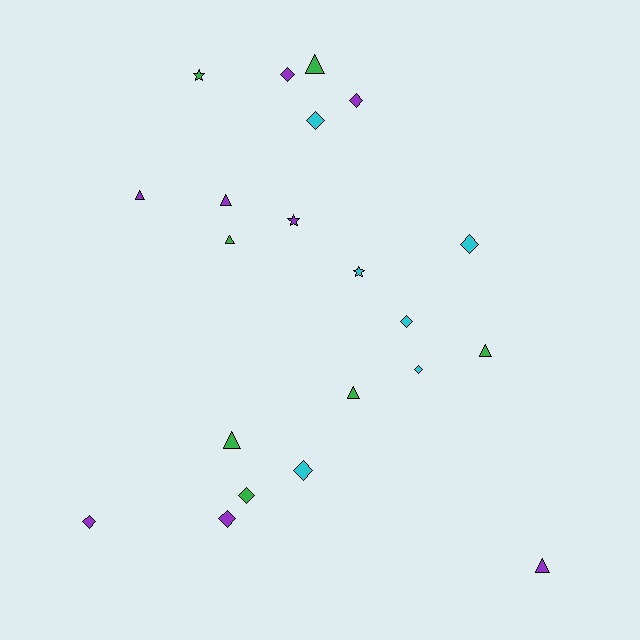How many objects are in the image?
There are 21 objects.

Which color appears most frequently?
Purple, with 8 objects.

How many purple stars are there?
There is 1 purple star.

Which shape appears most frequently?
Diamond, with 10 objects.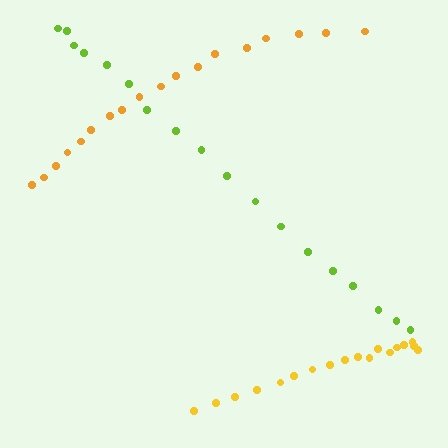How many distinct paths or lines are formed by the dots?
There are 3 distinct paths.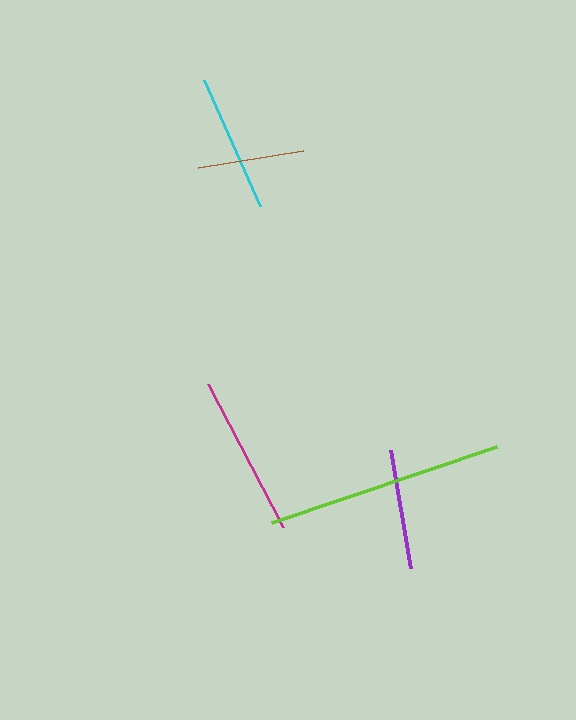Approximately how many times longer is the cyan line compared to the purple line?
The cyan line is approximately 1.1 times the length of the purple line.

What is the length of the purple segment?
The purple segment is approximately 120 pixels long.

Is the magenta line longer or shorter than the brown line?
The magenta line is longer than the brown line.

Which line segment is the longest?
The lime line is the longest at approximately 238 pixels.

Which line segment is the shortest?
The brown line is the shortest at approximately 106 pixels.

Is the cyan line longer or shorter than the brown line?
The cyan line is longer than the brown line.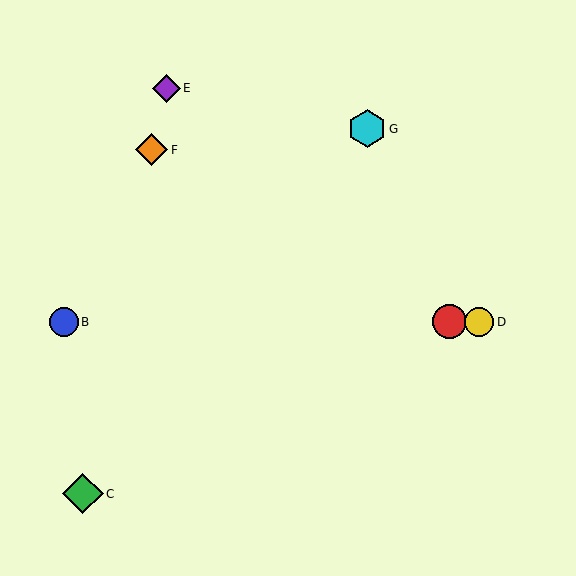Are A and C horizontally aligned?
No, A is at y≈322 and C is at y≈494.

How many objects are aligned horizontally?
3 objects (A, B, D) are aligned horizontally.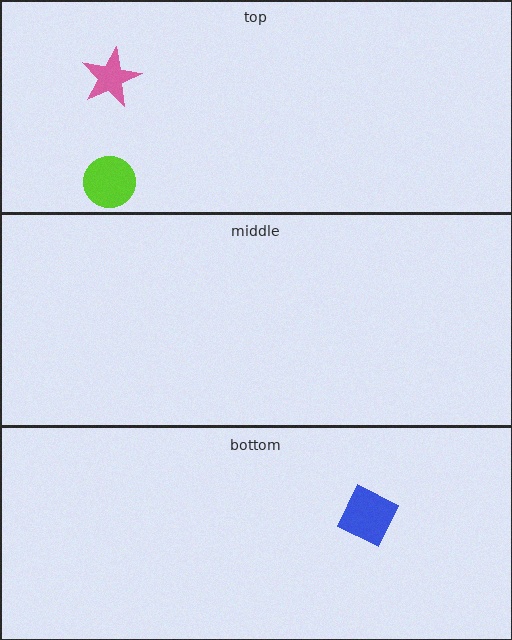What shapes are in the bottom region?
The blue diamond.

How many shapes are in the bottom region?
1.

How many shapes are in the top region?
2.